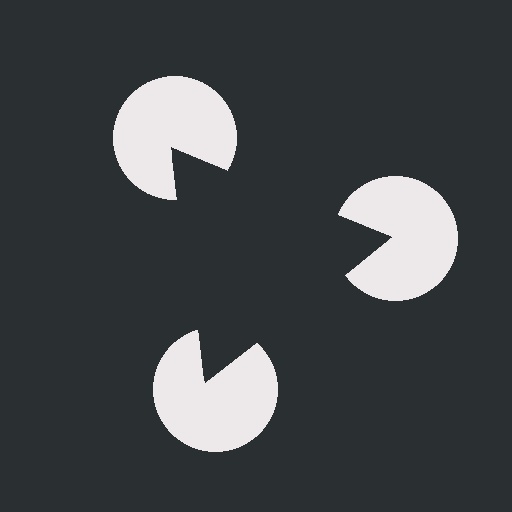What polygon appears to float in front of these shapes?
An illusory triangle — its edges are inferred from the aligned wedge cuts in the pac-man discs, not physically drawn.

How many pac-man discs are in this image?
There are 3 — one at each vertex of the illusory triangle.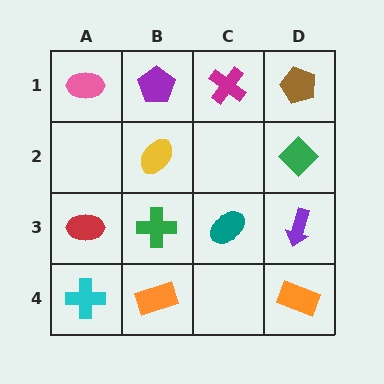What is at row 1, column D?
A brown pentagon.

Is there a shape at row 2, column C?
No, that cell is empty.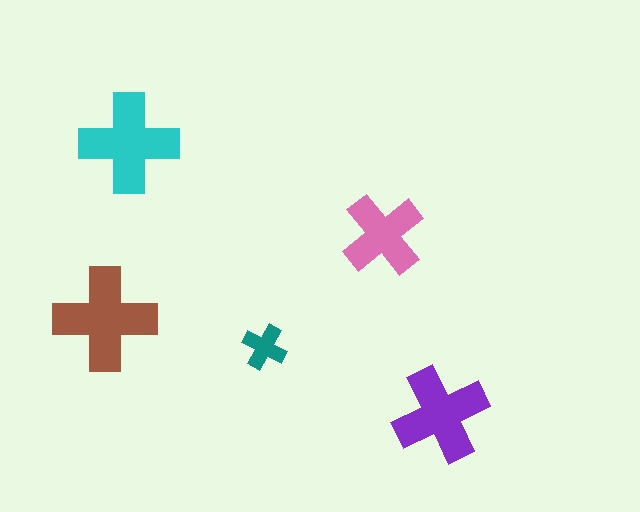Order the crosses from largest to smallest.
the brown one, the cyan one, the purple one, the pink one, the teal one.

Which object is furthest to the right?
The purple cross is rightmost.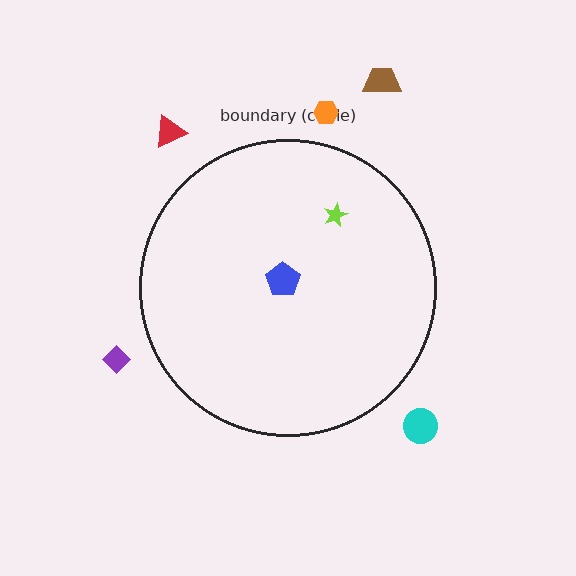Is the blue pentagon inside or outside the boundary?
Inside.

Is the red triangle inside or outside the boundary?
Outside.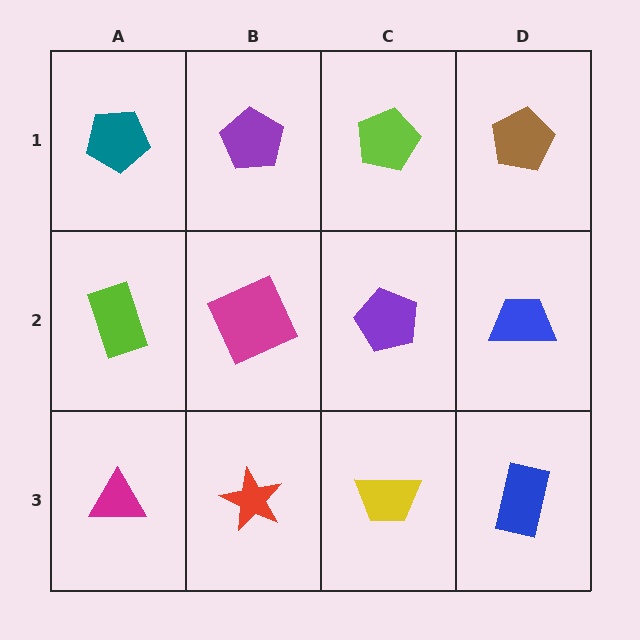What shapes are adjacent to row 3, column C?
A purple pentagon (row 2, column C), a red star (row 3, column B), a blue rectangle (row 3, column D).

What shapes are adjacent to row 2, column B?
A purple pentagon (row 1, column B), a red star (row 3, column B), a lime rectangle (row 2, column A), a purple pentagon (row 2, column C).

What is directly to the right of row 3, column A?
A red star.